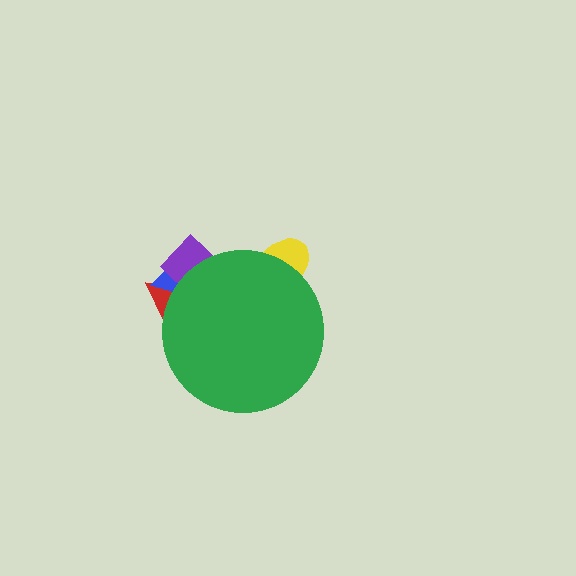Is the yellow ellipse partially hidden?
Yes, the yellow ellipse is partially hidden behind the green circle.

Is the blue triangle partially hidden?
Yes, the blue triangle is partially hidden behind the green circle.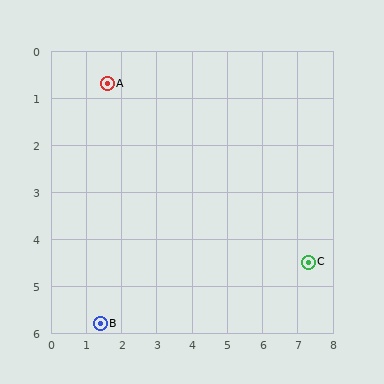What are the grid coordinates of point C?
Point C is at approximately (7.3, 4.5).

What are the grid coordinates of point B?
Point B is at approximately (1.4, 5.8).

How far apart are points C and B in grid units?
Points C and B are about 6.0 grid units apart.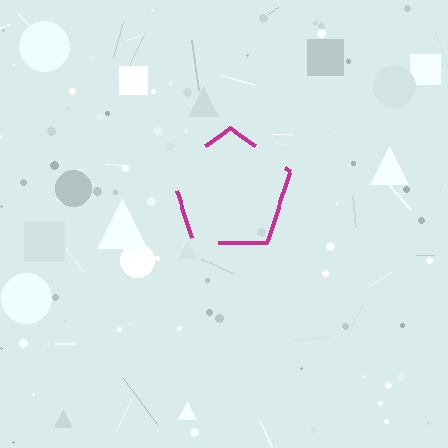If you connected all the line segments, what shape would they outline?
They would outline a pentagon.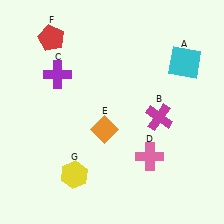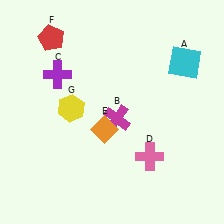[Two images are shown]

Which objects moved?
The objects that moved are: the magenta cross (B), the yellow hexagon (G).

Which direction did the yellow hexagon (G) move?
The yellow hexagon (G) moved up.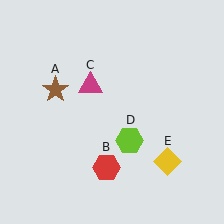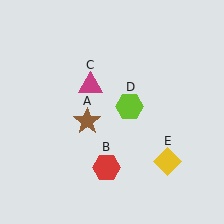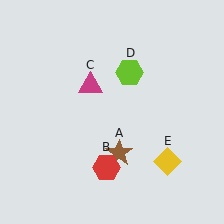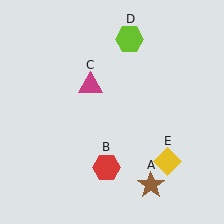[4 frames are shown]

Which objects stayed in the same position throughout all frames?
Red hexagon (object B) and magenta triangle (object C) and yellow diamond (object E) remained stationary.